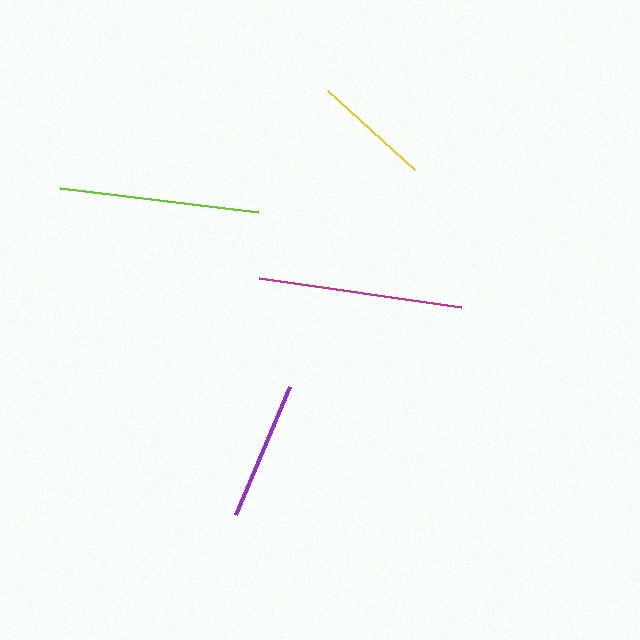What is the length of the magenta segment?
The magenta segment is approximately 204 pixels long.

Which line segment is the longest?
The magenta line is the longest at approximately 204 pixels.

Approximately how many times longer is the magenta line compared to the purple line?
The magenta line is approximately 1.5 times the length of the purple line.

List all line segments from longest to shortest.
From longest to shortest: magenta, lime, purple, yellow.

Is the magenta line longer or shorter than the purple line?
The magenta line is longer than the purple line.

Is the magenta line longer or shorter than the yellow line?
The magenta line is longer than the yellow line.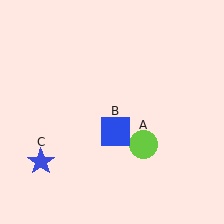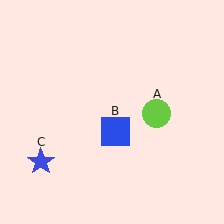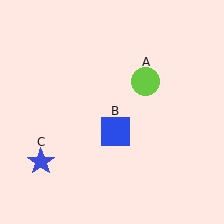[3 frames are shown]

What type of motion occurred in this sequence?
The lime circle (object A) rotated counterclockwise around the center of the scene.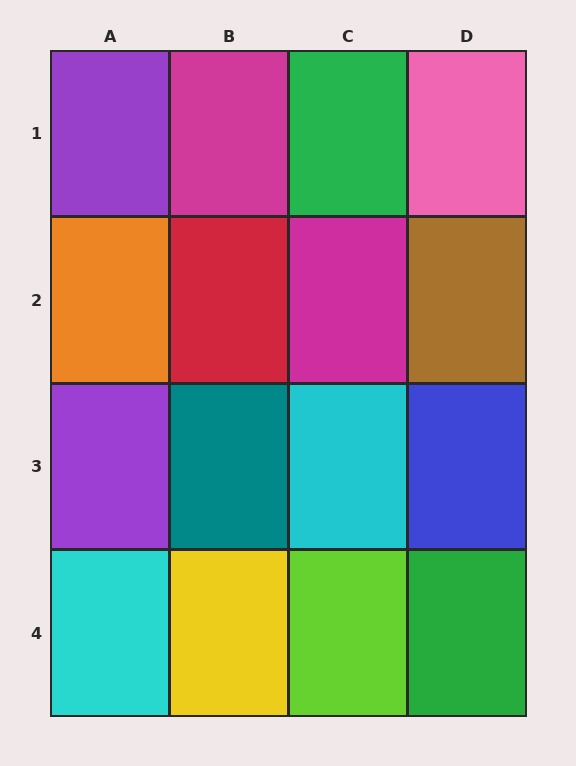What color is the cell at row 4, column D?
Green.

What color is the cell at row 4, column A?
Cyan.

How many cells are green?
2 cells are green.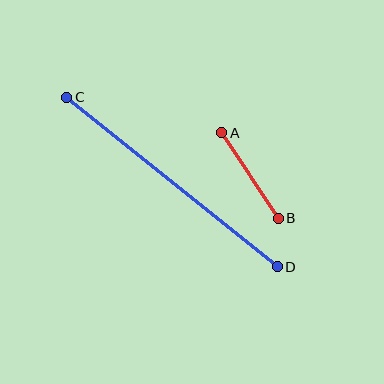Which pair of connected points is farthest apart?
Points C and D are farthest apart.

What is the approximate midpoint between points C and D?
The midpoint is at approximately (172, 182) pixels.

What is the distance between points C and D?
The distance is approximately 270 pixels.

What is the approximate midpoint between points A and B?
The midpoint is at approximately (250, 175) pixels.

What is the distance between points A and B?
The distance is approximately 103 pixels.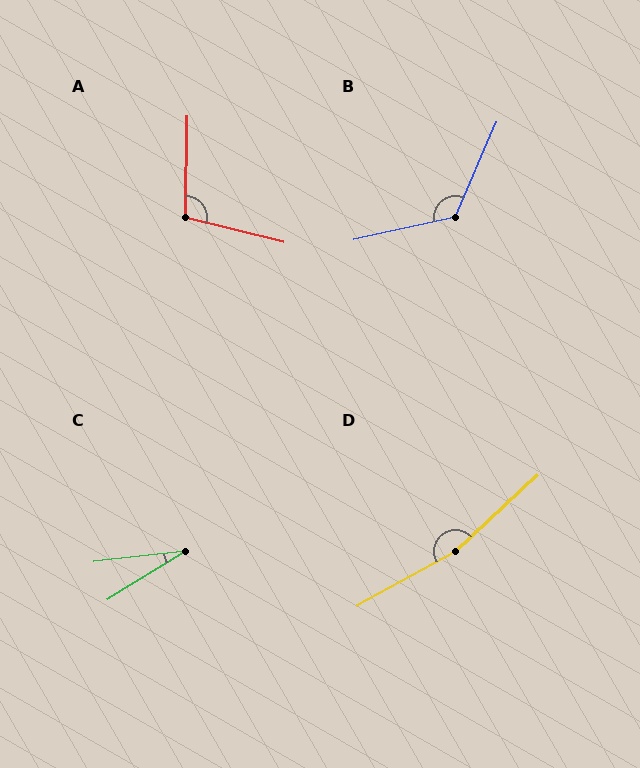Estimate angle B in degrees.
Approximately 126 degrees.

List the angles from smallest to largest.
C (25°), A (103°), B (126°), D (166°).